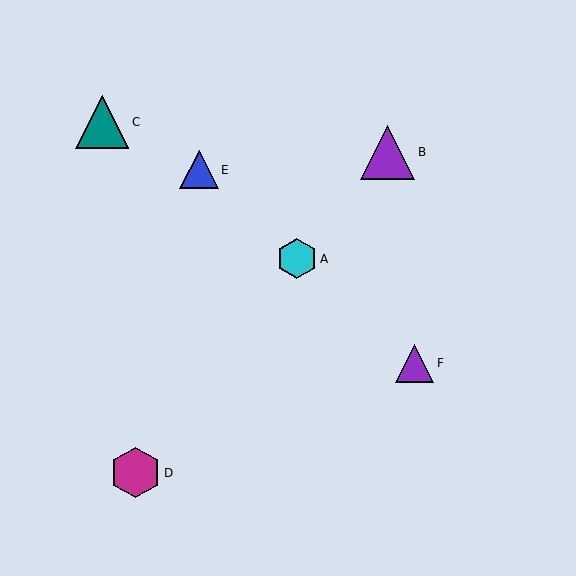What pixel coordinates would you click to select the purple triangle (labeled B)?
Click at (388, 152) to select the purple triangle B.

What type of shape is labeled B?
Shape B is a purple triangle.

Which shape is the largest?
The purple triangle (labeled B) is the largest.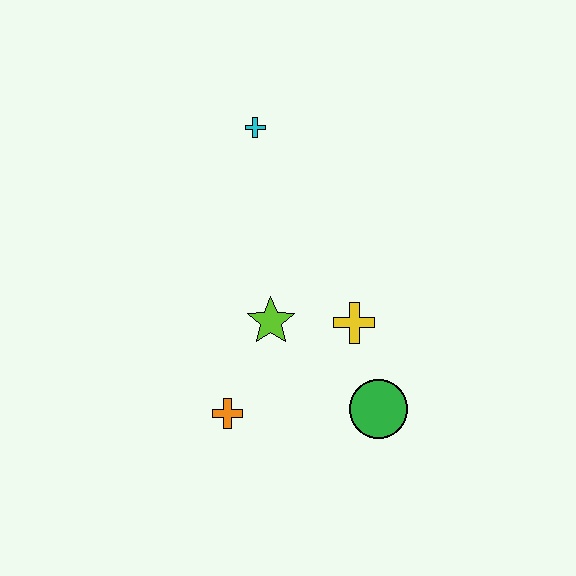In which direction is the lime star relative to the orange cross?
The lime star is above the orange cross.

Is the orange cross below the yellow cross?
Yes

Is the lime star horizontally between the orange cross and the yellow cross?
Yes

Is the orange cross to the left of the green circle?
Yes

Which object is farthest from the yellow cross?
The cyan cross is farthest from the yellow cross.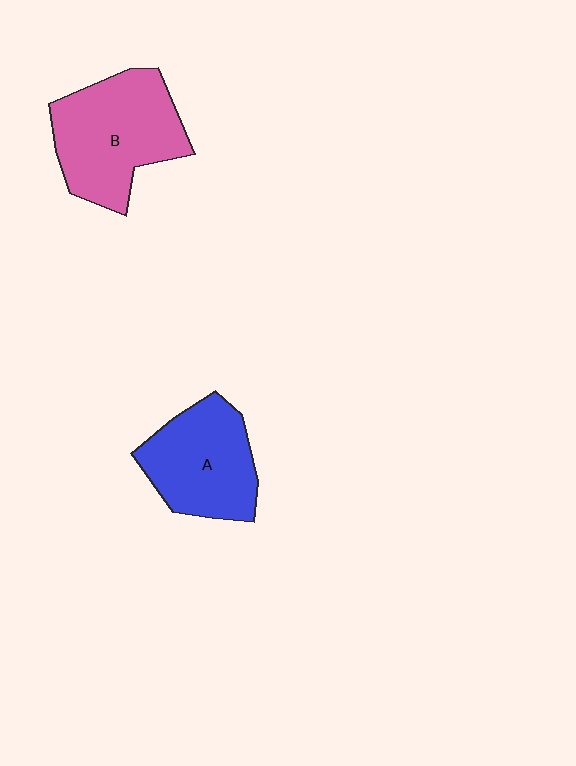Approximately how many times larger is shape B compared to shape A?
Approximately 1.2 times.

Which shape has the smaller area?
Shape A (blue).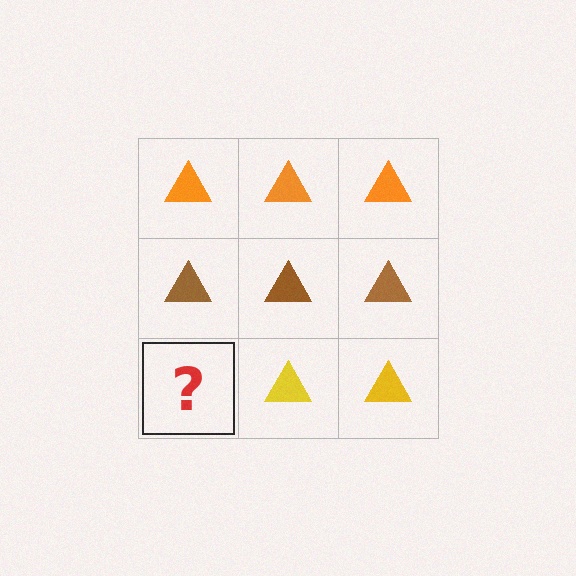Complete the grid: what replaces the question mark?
The question mark should be replaced with a yellow triangle.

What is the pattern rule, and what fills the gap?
The rule is that each row has a consistent color. The gap should be filled with a yellow triangle.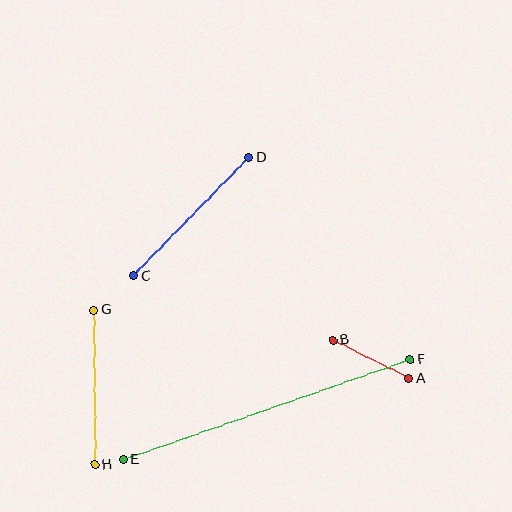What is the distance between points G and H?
The distance is approximately 154 pixels.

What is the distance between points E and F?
The distance is approximately 303 pixels.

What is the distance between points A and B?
The distance is approximately 85 pixels.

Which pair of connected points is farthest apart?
Points E and F are farthest apart.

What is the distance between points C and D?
The distance is approximately 165 pixels.